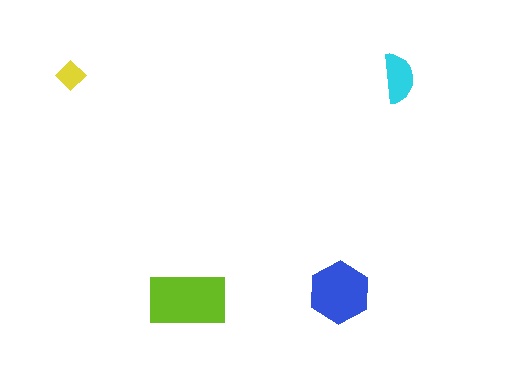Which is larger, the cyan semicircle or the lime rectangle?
The lime rectangle.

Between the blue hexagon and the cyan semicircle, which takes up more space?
The blue hexagon.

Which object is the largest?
The lime rectangle.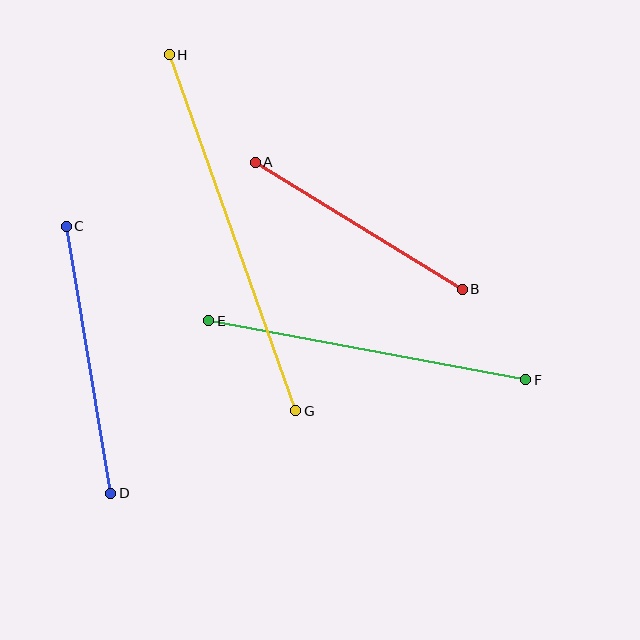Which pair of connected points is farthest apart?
Points G and H are farthest apart.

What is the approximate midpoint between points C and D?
The midpoint is at approximately (88, 360) pixels.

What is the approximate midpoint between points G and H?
The midpoint is at approximately (232, 233) pixels.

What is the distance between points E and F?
The distance is approximately 322 pixels.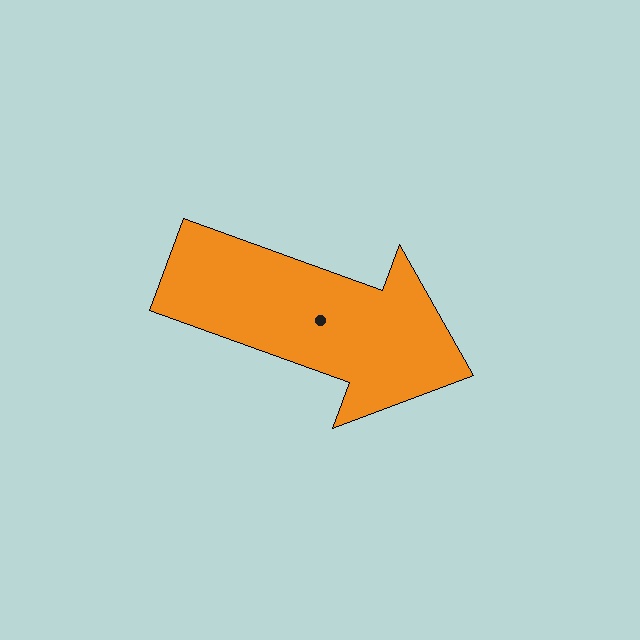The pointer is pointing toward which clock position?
Roughly 4 o'clock.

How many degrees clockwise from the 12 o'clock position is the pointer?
Approximately 110 degrees.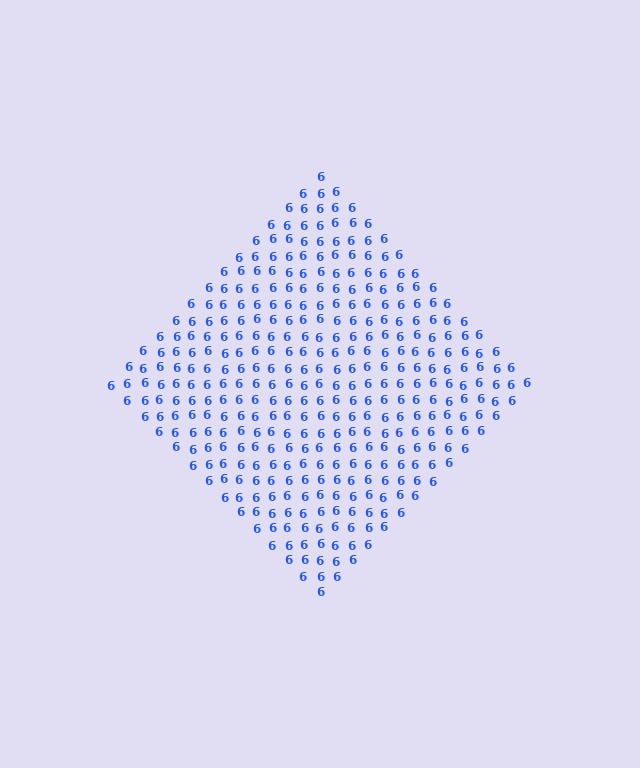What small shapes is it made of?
It is made of small digit 6's.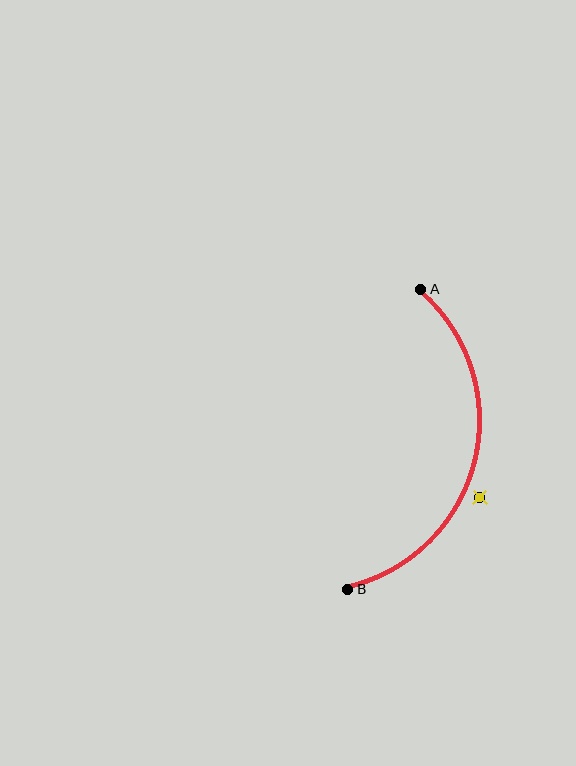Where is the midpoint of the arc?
The arc midpoint is the point on the curve farthest from the straight line joining A and B. It sits to the right of that line.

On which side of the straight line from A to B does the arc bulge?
The arc bulges to the right of the straight line connecting A and B.